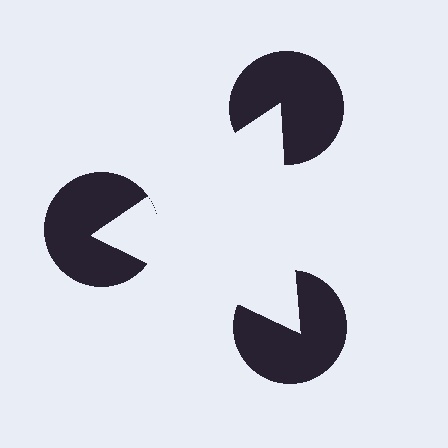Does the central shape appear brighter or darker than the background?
It typically appears slightly brighter than the background, even though no actual brightness change is drawn.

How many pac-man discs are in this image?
There are 3 — one at each vertex of the illusory triangle.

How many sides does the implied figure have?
3 sides.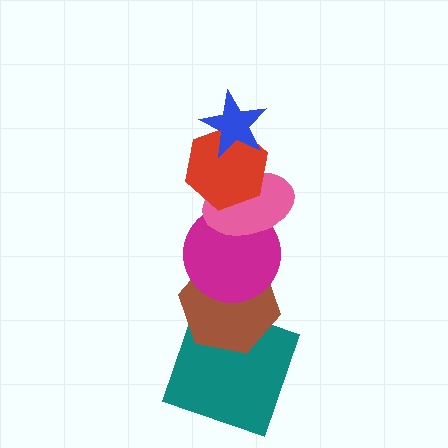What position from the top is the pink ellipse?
The pink ellipse is 3rd from the top.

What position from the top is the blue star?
The blue star is 1st from the top.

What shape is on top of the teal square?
The brown hexagon is on top of the teal square.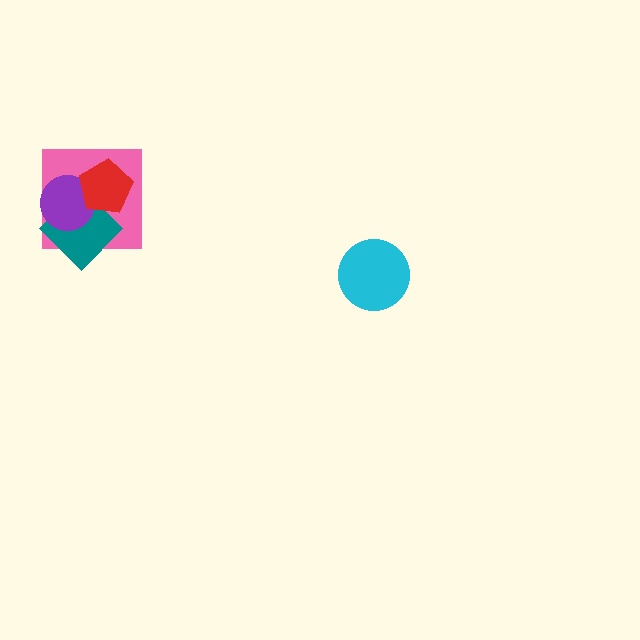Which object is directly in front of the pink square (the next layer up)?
The teal diamond is directly in front of the pink square.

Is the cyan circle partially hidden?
No, no other shape covers it.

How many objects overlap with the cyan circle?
0 objects overlap with the cyan circle.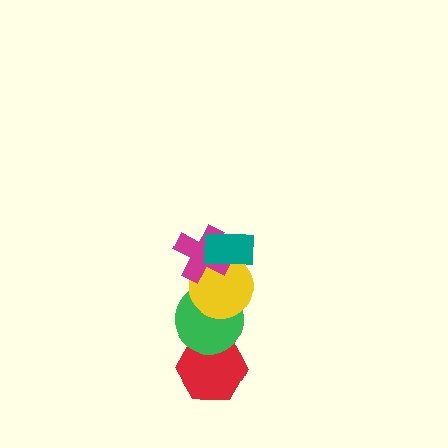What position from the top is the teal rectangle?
The teal rectangle is 1st from the top.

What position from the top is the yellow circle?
The yellow circle is 3rd from the top.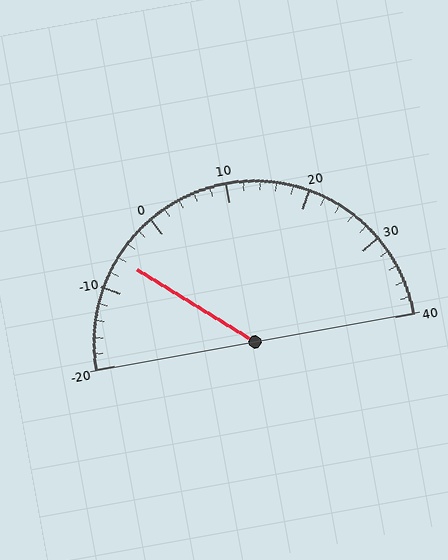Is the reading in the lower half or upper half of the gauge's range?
The reading is in the lower half of the range (-20 to 40).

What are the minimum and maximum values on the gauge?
The gauge ranges from -20 to 40.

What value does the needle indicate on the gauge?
The needle indicates approximately -6.